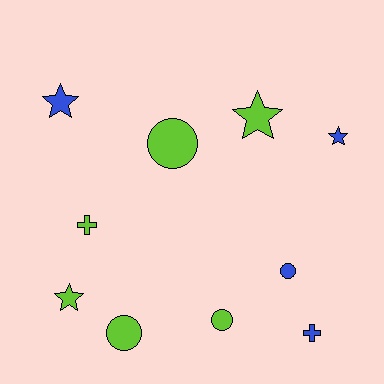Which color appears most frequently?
Lime, with 6 objects.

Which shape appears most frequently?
Circle, with 4 objects.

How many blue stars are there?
There are 2 blue stars.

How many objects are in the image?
There are 10 objects.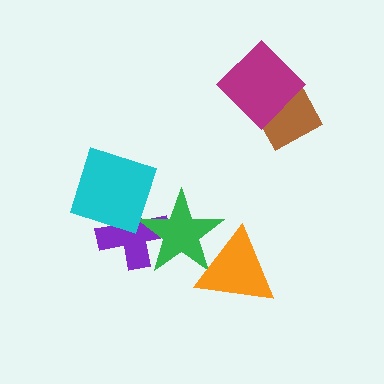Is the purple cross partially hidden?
Yes, it is partially covered by another shape.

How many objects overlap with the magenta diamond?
1 object overlaps with the magenta diamond.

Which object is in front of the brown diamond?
The magenta diamond is in front of the brown diamond.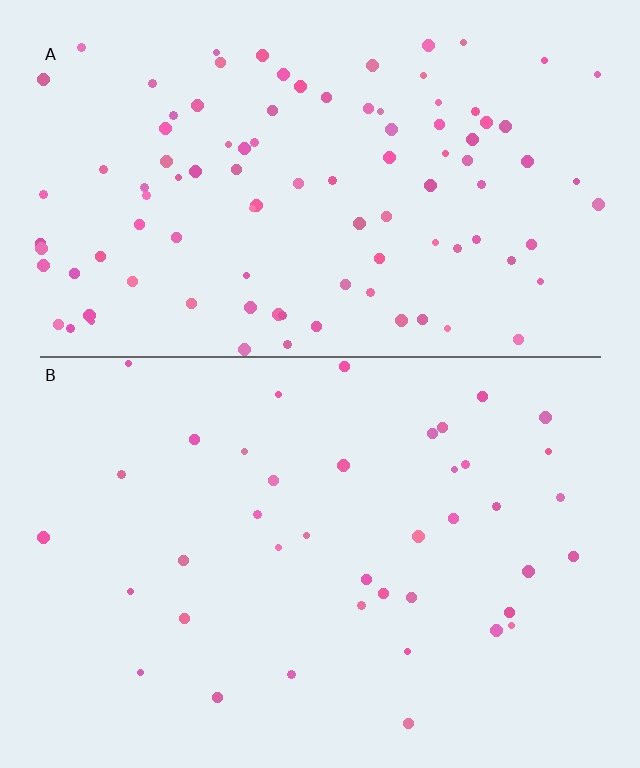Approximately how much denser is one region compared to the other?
Approximately 2.5× — region A over region B.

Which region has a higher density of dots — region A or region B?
A (the top).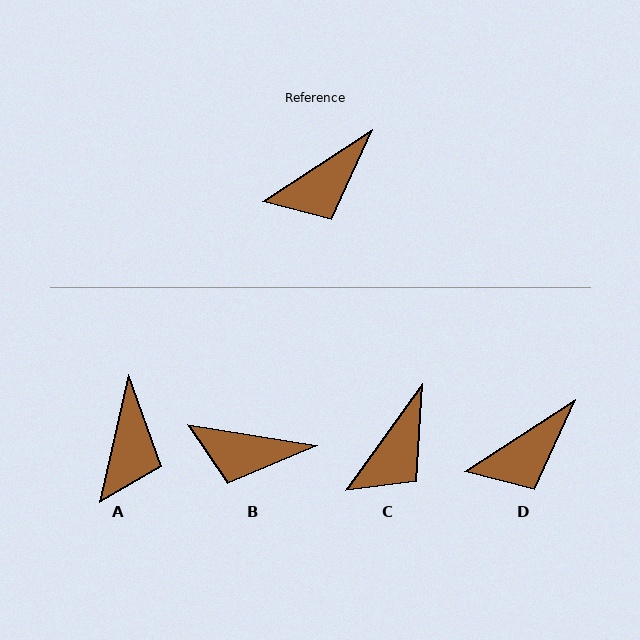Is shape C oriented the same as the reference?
No, it is off by about 21 degrees.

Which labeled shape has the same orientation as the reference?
D.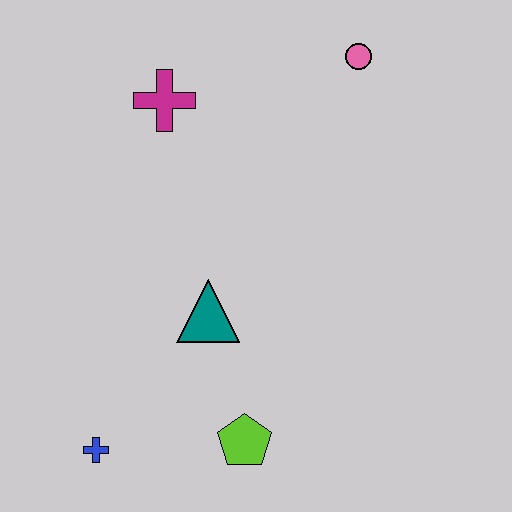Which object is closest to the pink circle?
The magenta cross is closest to the pink circle.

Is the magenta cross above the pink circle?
No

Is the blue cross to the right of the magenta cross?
No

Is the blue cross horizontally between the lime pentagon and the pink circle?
No